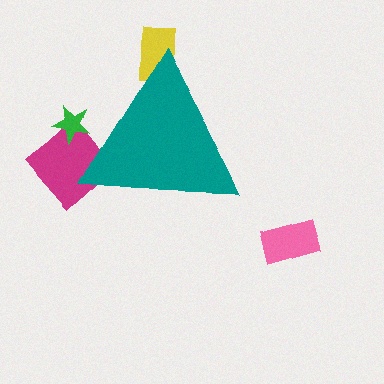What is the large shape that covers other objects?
A teal triangle.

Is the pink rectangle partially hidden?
No, the pink rectangle is fully visible.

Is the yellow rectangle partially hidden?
Yes, the yellow rectangle is partially hidden behind the teal triangle.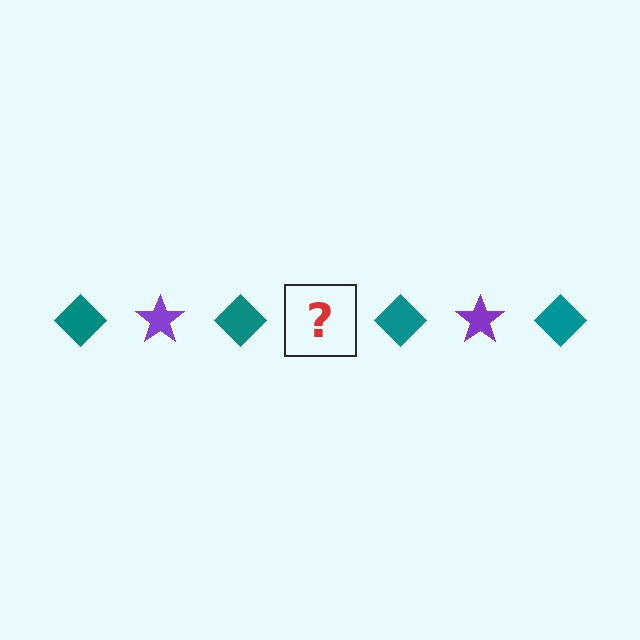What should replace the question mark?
The question mark should be replaced with a purple star.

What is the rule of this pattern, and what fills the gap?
The rule is that the pattern alternates between teal diamond and purple star. The gap should be filled with a purple star.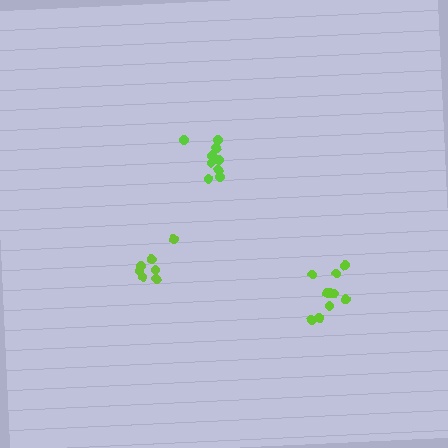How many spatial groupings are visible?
There are 3 spatial groupings.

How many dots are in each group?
Group 1: 9 dots, Group 2: 10 dots, Group 3: 7 dots (26 total).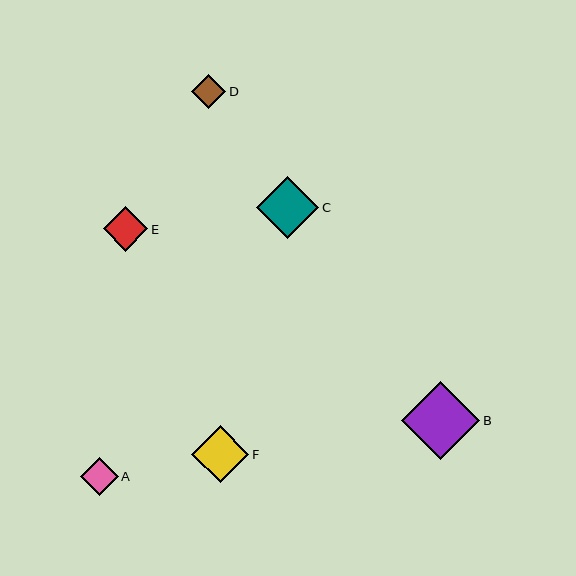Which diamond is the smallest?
Diamond D is the smallest with a size of approximately 34 pixels.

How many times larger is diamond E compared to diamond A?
Diamond E is approximately 1.2 times the size of diamond A.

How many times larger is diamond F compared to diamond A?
Diamond F is approximately 1.5 times the size of diamond A.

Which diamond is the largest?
Diamond B is the largest with a size of approximately 78 pixels.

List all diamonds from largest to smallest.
From largest to smallest: B, C, F, E, A, D.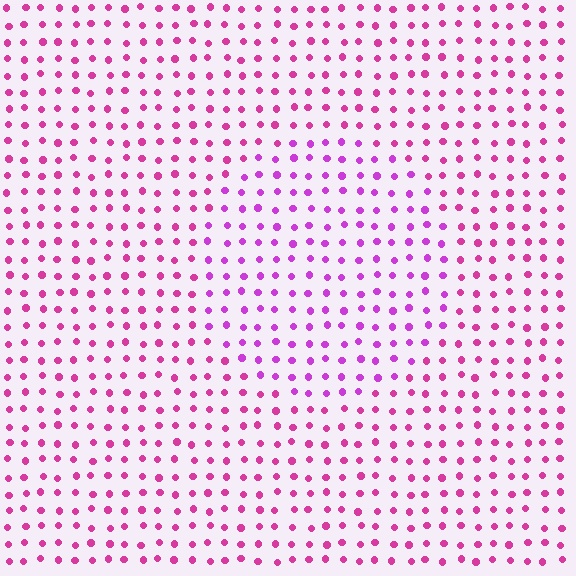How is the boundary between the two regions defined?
The boundary is defined purely by a slight shift in hue (about 27 degrees). Spacing, size, and orientation are identical on both sides.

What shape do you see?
I see a circle.